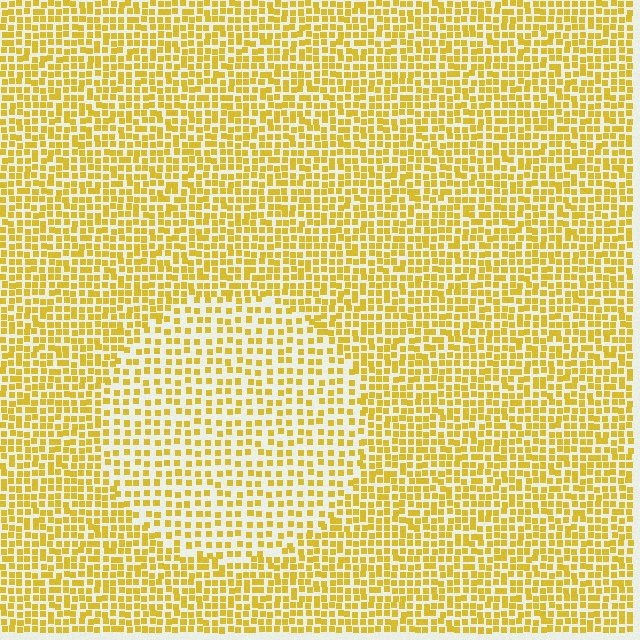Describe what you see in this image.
The image contains small yellow elements arranged at two different densities. A circle-shaped region is visible where the elements are less densely packed than the surrounding area.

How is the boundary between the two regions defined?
The boundary is defined by a change in element density (approximately 1.7x ratio). All elements are the same color, size, and shape.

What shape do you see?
I see a circle.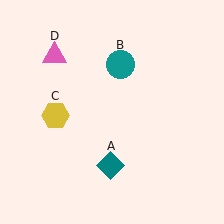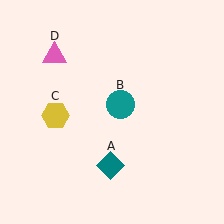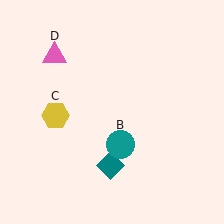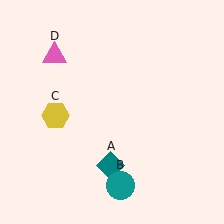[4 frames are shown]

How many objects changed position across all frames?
1 object changed position: teal circle (object B).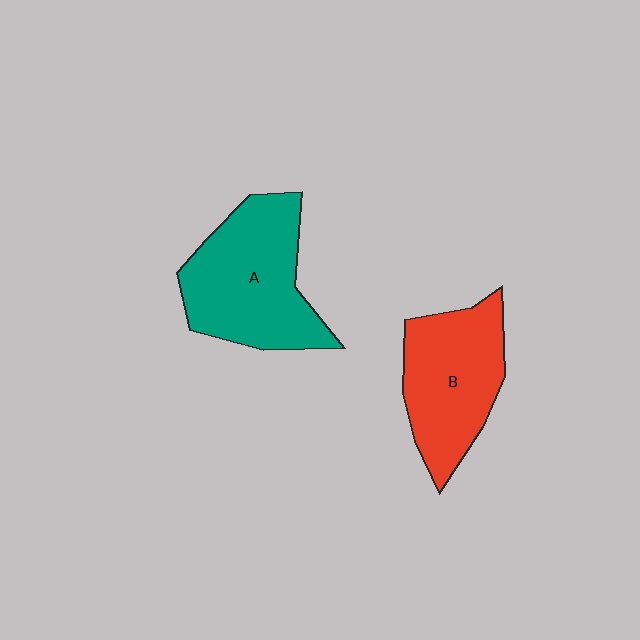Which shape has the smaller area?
Shape B (red).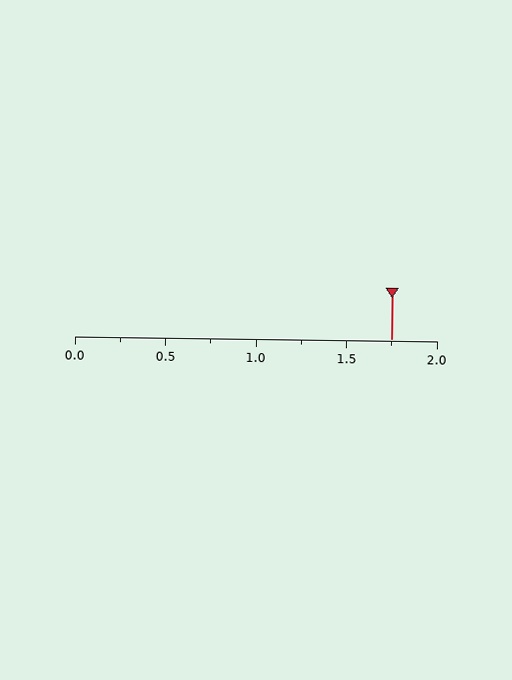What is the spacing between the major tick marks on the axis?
The major ticks are spaced 0.5 apart.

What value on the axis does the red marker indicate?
The marker indicates approximately 1.75.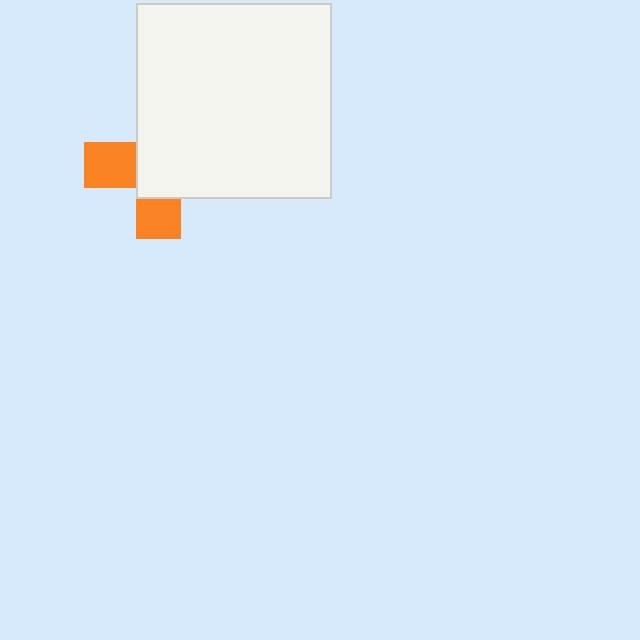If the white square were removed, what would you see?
You would see the complete orange cross.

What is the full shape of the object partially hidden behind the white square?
The partially hidden object is an orange cross.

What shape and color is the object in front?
The object in front is a white square.